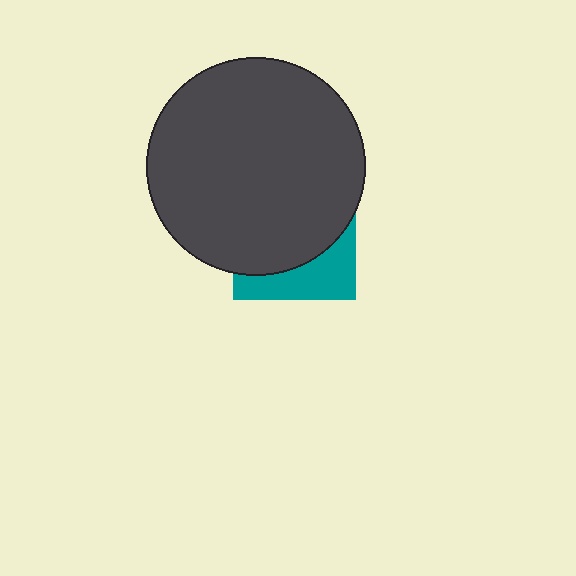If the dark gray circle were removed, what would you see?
You would see the complete teal square.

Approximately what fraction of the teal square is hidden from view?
Roughly 69% of the teal square is hidden behind the dark gray circle.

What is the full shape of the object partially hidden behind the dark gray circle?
The partially hidden object is a teal square.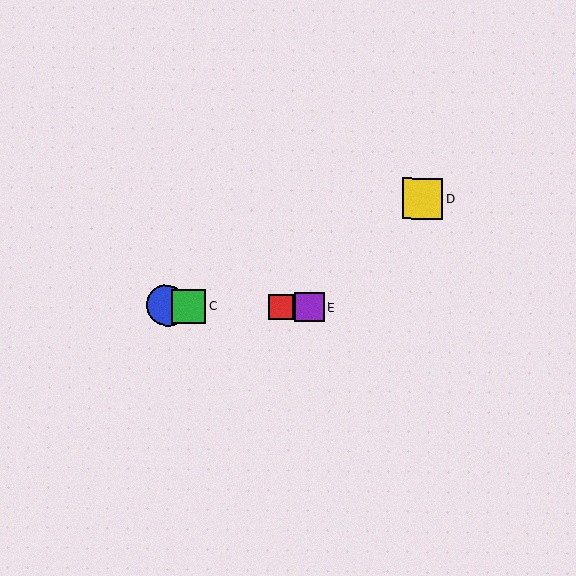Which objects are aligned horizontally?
Objects A, B, C, E are aligned horizontally.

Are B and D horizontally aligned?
No, B is at y≈306 and D is at y≈198.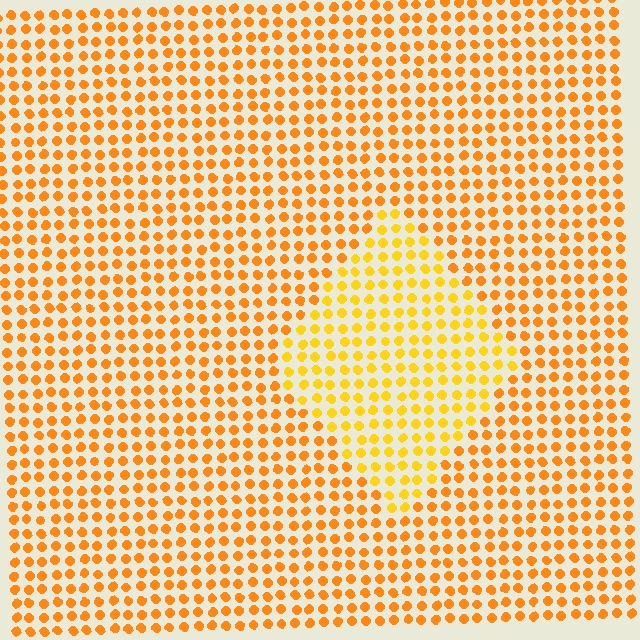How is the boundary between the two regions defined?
The boundary is defined purely by a slight shift in hue (about 19 degrees). Spacing, size, and orientation are identical on both sides.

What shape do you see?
I see a diamond.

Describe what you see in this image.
The image is filled with small orange elements in a uniform arrangement. A diamond-shaped region is visible where the elements are tinted to a slightly different hue, forming a subtle color boundary.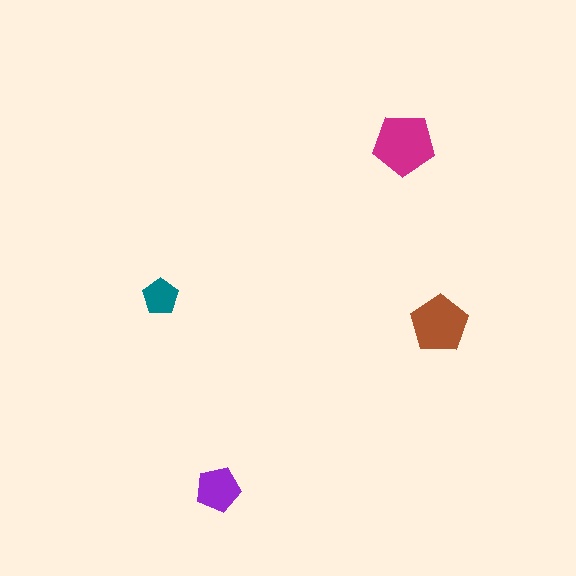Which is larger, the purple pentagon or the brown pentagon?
The brown one.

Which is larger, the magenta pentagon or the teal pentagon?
The magenta one.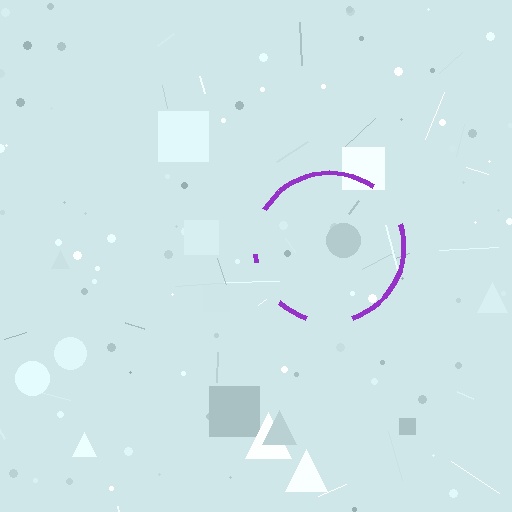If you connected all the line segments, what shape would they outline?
They would outline a circle.